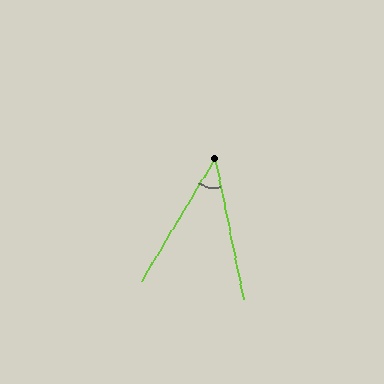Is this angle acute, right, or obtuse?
It is acute.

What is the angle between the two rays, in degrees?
Approximately 43 degrees.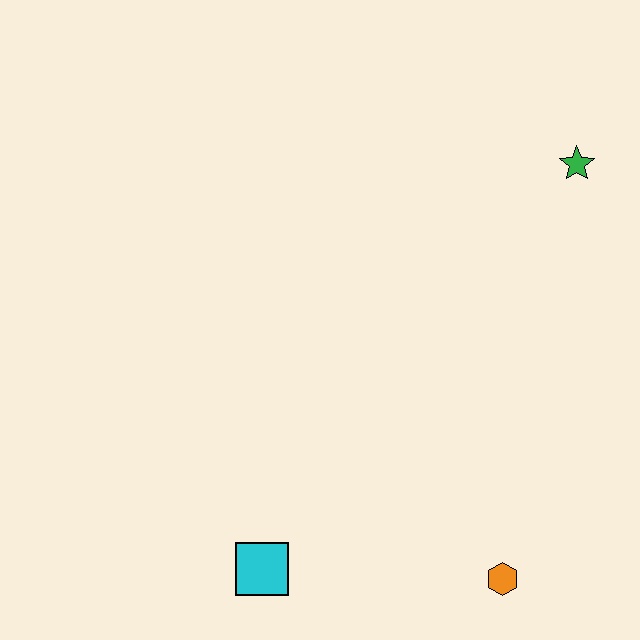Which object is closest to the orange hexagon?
The cyan square is closest to the orange hexagon.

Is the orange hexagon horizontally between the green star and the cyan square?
Yes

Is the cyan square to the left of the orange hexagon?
Yes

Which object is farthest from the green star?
The cyan square is farthest from the green star.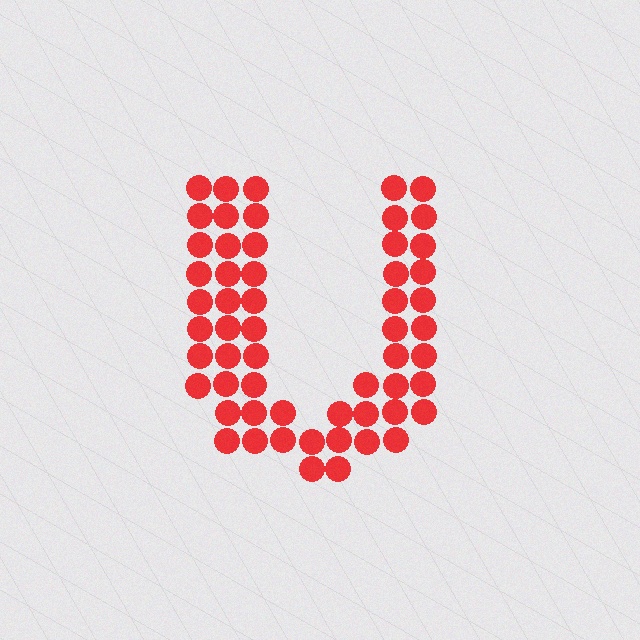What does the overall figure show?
The overall figure shows the letter U.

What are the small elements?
The small elements are circles.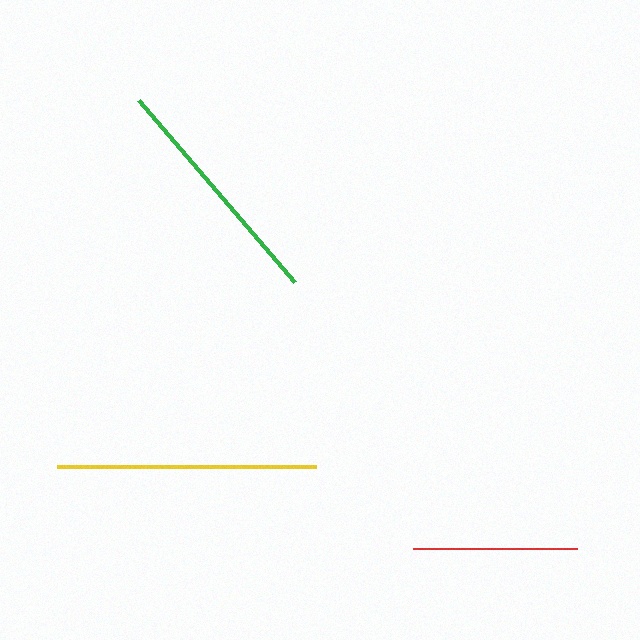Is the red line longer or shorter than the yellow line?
The yellow line is longer than the red line.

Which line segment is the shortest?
The red line is the shortest at approximately 164 pixels.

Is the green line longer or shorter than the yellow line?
The yellow line is longer than the green line.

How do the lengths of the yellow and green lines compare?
The yellow and green lines are approximately the same length.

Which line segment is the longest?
The yellow line is the longest at approximately 259 pixels.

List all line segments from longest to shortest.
From longest to shortest: yellow, green, red.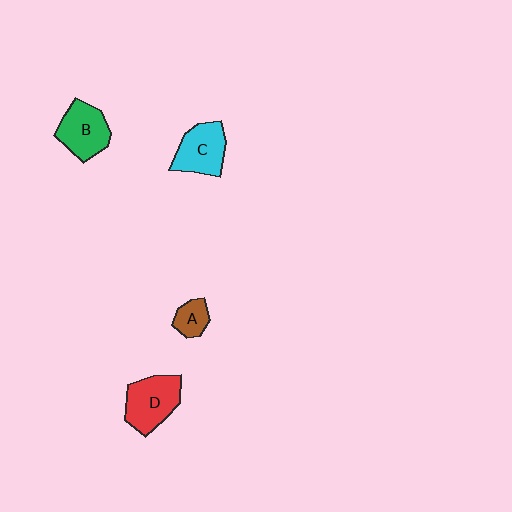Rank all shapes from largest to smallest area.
From largest to smallest: D (red), B (green), C (cyan), A (brown).